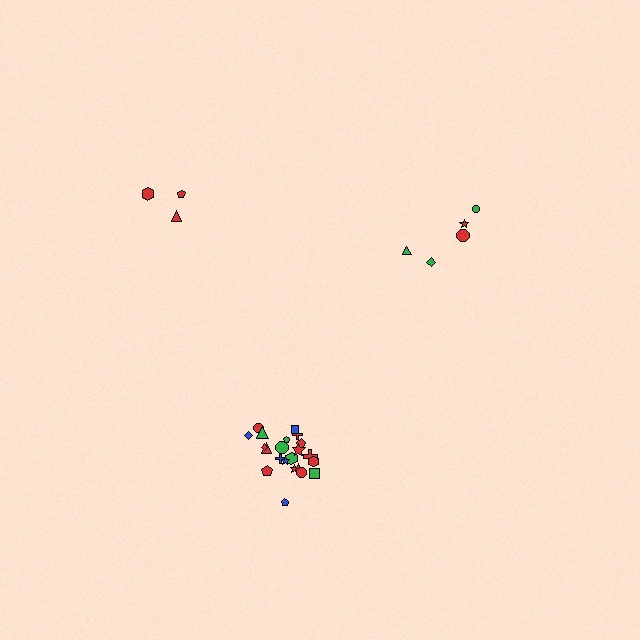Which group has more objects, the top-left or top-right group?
The top-right group.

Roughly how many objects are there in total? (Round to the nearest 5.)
Roughly 30 objects in total.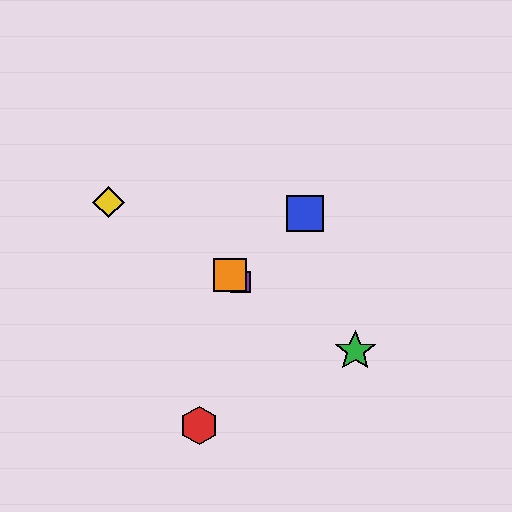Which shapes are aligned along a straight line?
The green star, the yellow diamond, the purple square, the orange square are aligned along a straight line.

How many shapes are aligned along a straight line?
4 shapes (the green star, the yellow diamond, the purple square, the orange square) are aligned along a straight line.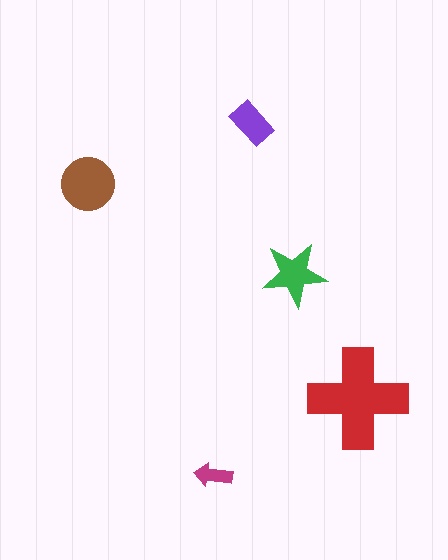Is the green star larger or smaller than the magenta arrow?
Larger.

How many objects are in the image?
There are 5 objects in the image.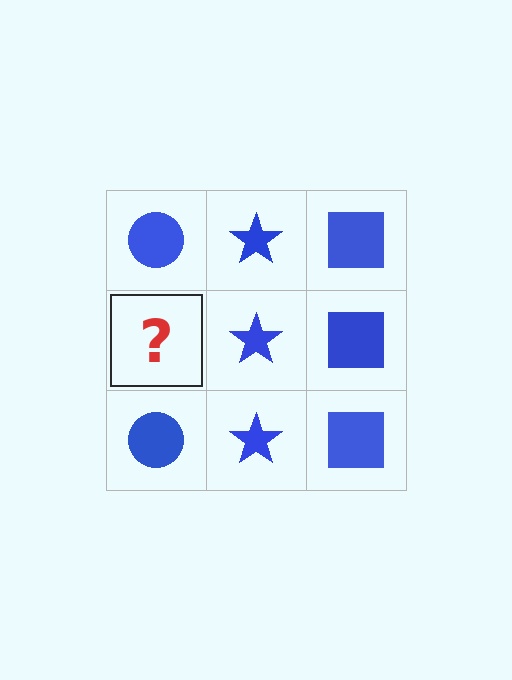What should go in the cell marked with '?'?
The missing cell should contain a blue circle.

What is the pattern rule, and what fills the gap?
The rule is that each column has a consistent shape. The gap should be filled with a blue circle.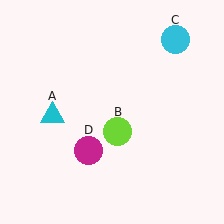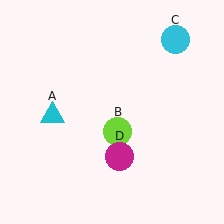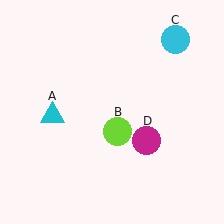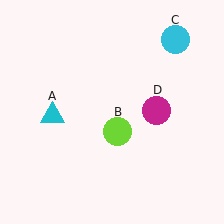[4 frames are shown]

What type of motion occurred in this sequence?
The magenta circle (object D) rotated counterclockwise around the center of the scene.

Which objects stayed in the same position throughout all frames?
Cyan triangle (object A) and lime circle (object B) and cyan circle (object C) remained stationary.